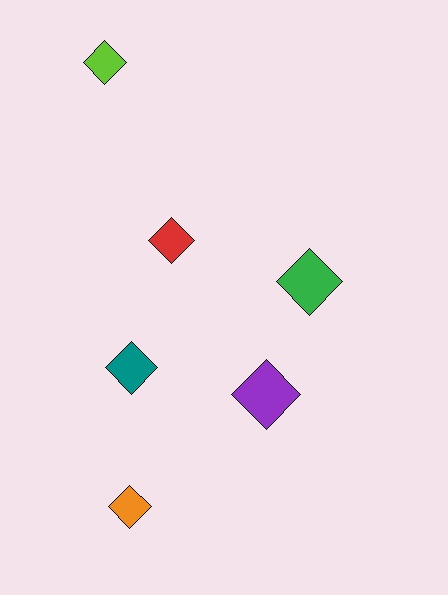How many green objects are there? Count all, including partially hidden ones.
There is 1 green object.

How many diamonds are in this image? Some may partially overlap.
There are 6 diamonds.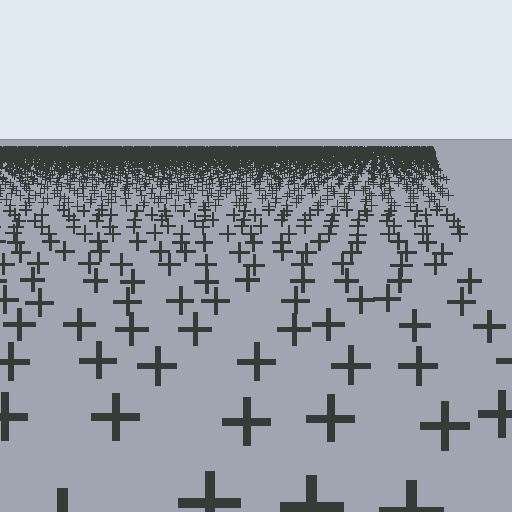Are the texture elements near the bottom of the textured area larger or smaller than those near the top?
Larger. Near the bottom, elements are closer to the viewer and appear at a bigger on-screen size.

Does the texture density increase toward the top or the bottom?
Density increases toward the top.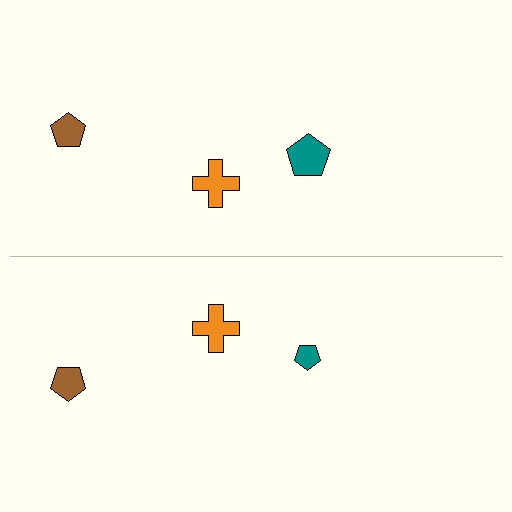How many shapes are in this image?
There are 6 shapes in this image.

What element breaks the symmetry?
The teal pentagon on the bottom side has a different size than its mirror counterpart.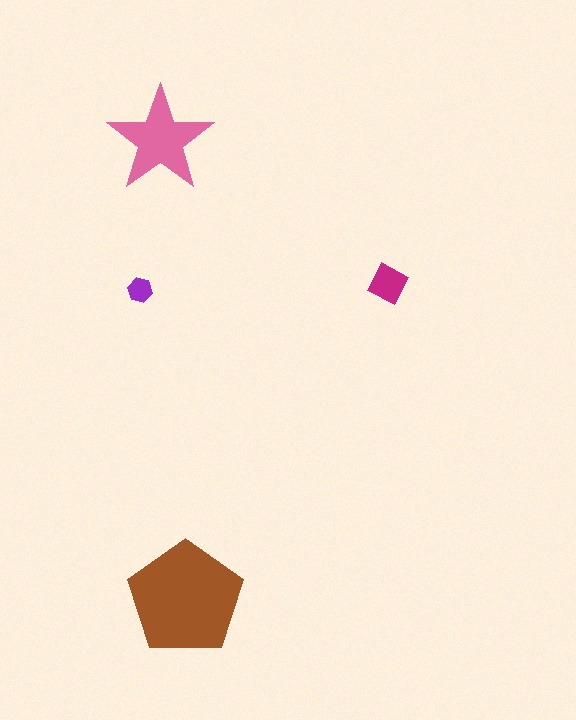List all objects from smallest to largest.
The purple hexagon, the magenta square, the pink star, the brown pentagon.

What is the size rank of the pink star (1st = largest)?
2nd.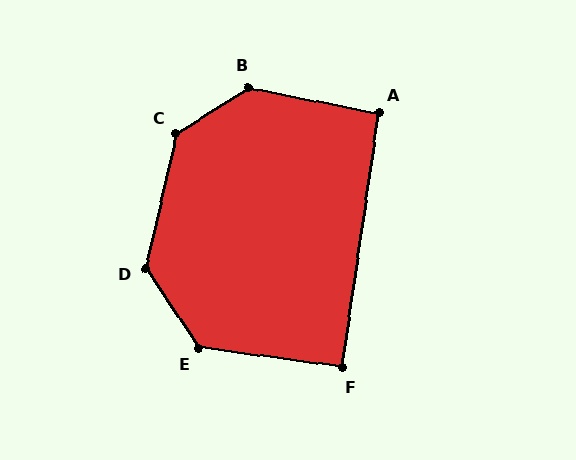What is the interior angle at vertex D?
Approximately 133 degrees (obtuse).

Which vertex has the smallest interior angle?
F, at approximately 90 degrees.